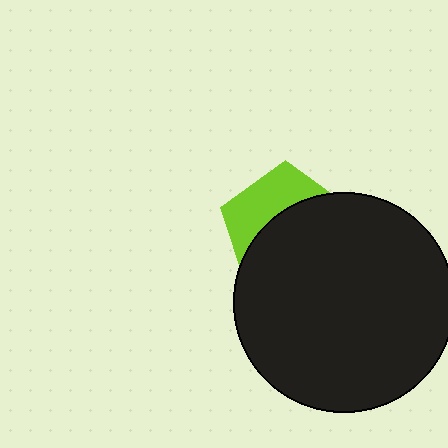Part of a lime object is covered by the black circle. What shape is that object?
It is a pentagon.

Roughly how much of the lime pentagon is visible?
A small part of it is visible (roughly 38%).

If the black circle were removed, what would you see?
You would see the complete lime pentagon.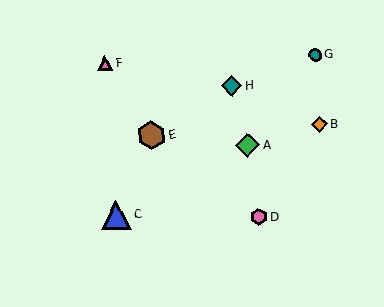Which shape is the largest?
The blue triangle (labeled C) is the largest.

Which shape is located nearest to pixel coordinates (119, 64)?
The pink triangle (labeled F) at (105, 63) is nearest to that location.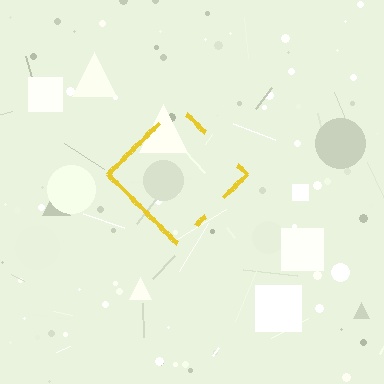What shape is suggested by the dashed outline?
The dashed outline suggests a diamond.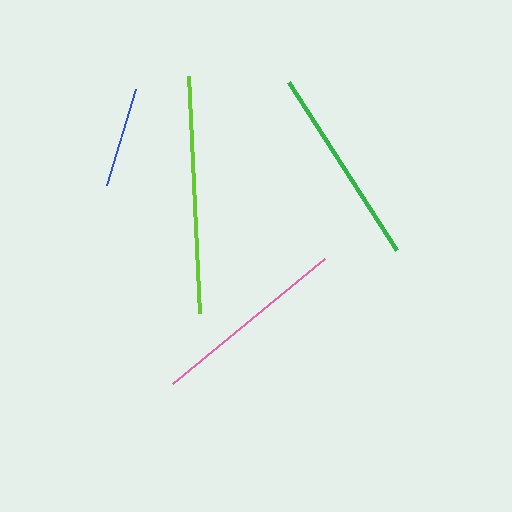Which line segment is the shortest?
The blue line is the shortest at approximately 100 pixels.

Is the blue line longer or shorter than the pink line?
The pink line is longer than the blue line.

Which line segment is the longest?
The lime line is the longest at approximately 238 pixels.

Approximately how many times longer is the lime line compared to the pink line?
The lime line is approximately 1.2 times the length of the pink line.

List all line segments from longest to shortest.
From longest to shortest: lime, green, pink, blue.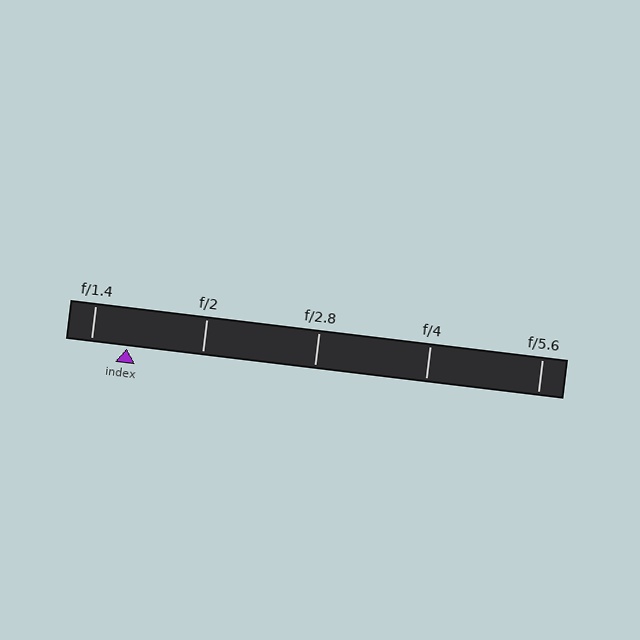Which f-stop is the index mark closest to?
The index mark is closest to f/1.4.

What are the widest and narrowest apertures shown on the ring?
The widest aperture shown is f/1.4 and the narrowest is f/5.6.